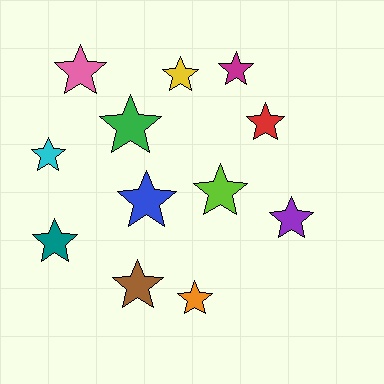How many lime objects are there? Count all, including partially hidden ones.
There is 1 lime object.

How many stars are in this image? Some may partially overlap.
There are 12 stars.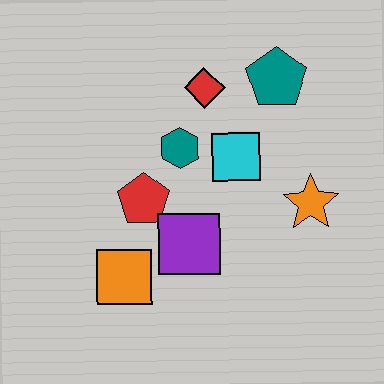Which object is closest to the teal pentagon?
The red diamond is closest to the teal pentagon.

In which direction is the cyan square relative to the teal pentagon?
The cyan square is below the teal pentagon.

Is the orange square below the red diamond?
Yes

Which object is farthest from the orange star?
The orange square is farthest from the orange star.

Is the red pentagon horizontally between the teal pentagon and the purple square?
No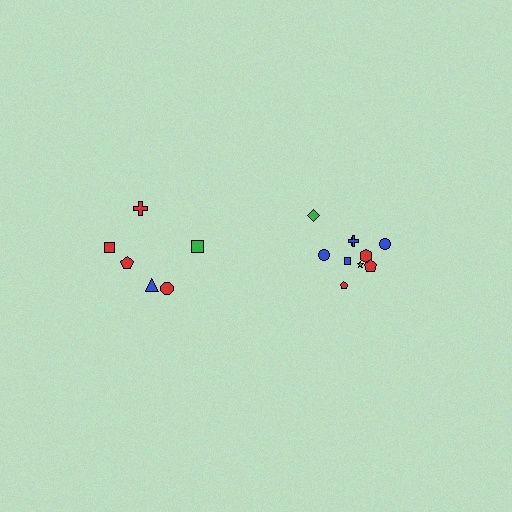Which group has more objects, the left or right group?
The right group.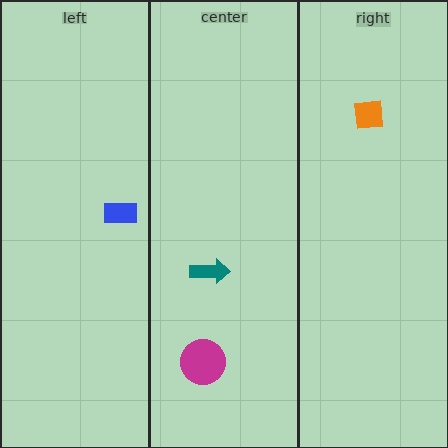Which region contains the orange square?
The right region.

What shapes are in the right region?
The orange square.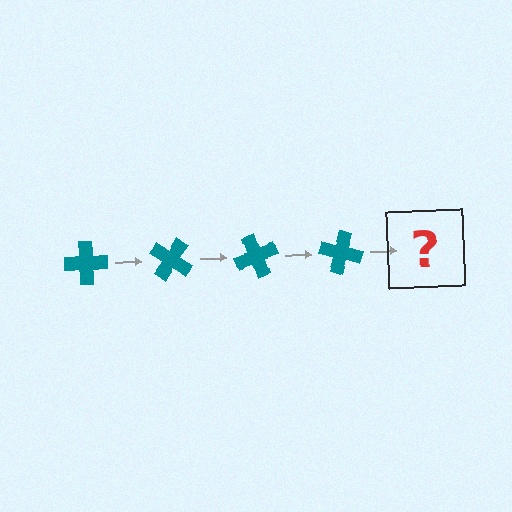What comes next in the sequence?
The next element should be a teal cross rotated 140 degrees.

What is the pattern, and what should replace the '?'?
The pattern is that the cross rotates 35 degrees each step. The '?' should be a teal cross rotated 140 degrees.